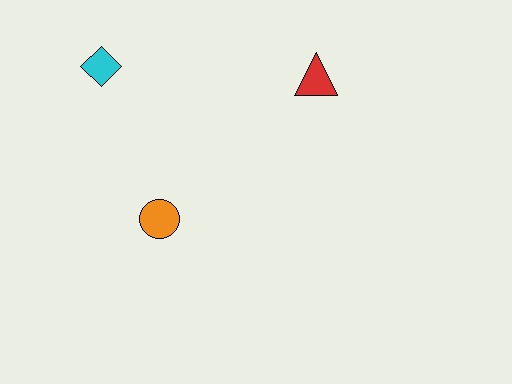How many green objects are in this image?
There are no green objects.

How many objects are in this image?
There are 3 objects.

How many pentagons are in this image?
There are no pentagons.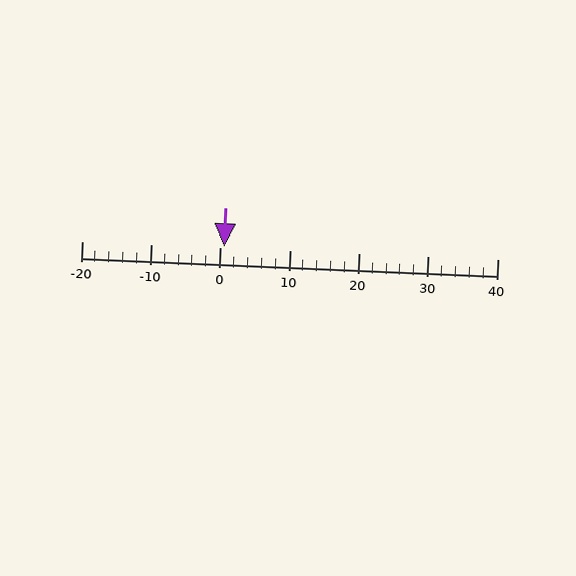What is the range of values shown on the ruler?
The ruler shows values from -20 to 40.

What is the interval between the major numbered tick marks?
The major tick marks are spaced 10 units apart.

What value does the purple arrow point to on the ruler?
The purple arrow points to approximately 1.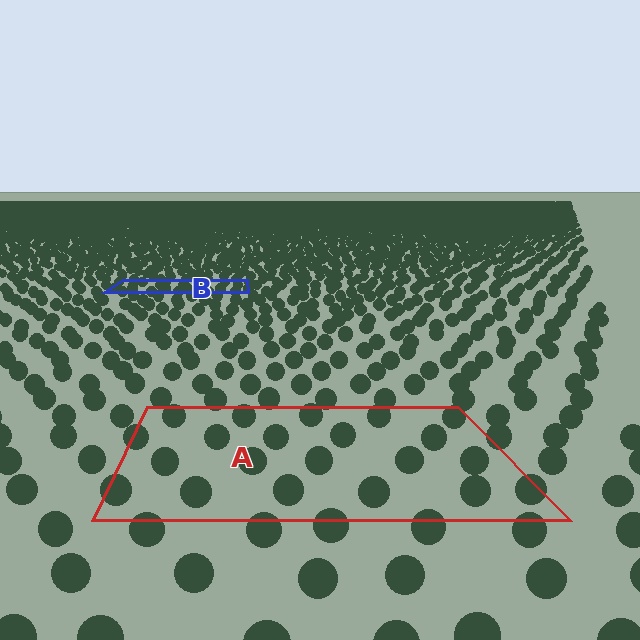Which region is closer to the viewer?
Region A is closer. The texture elements there are larger and more spread out.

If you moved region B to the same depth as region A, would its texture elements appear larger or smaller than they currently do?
They would appear larger. At a closer depth, the same texture elements are projected at a bigger on-screen size.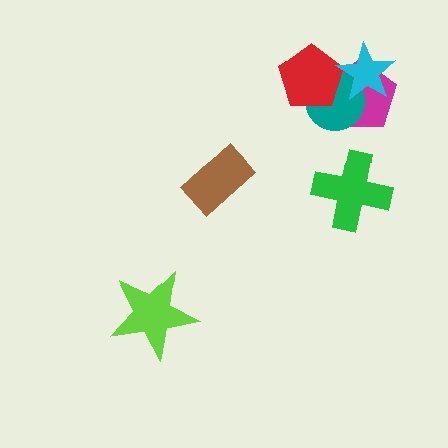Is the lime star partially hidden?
No, no other shape covers it.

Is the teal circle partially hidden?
Yes, it is partially covered by another shape.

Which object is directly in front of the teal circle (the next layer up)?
The red pentagon is directly in front of the teal circle.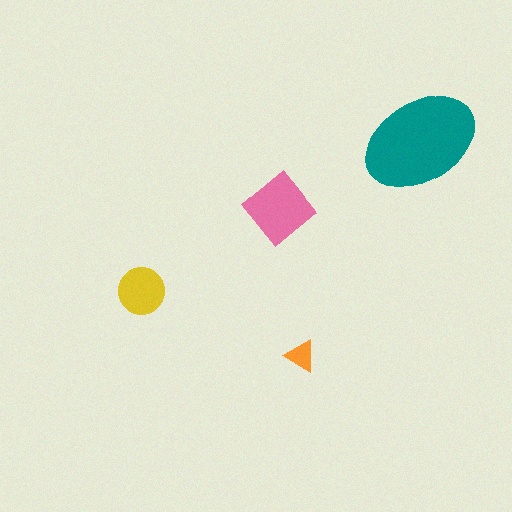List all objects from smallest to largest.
The orange triangle, the yellow circle, the pink diamond, the teal ellipse.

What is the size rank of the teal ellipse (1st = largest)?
1st.